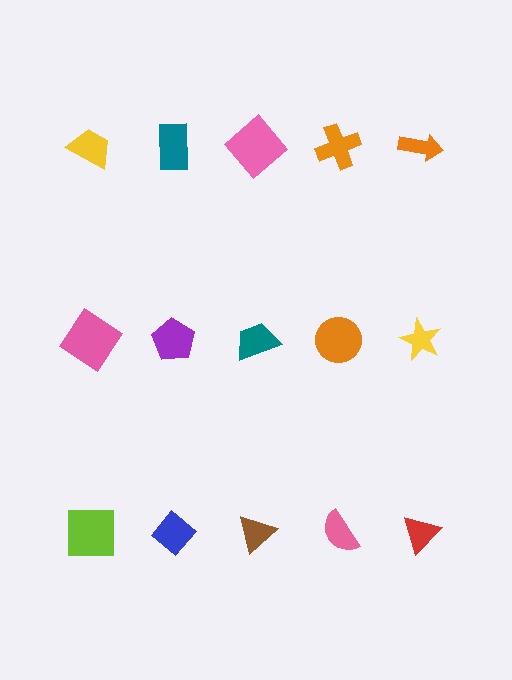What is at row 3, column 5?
A red triangle.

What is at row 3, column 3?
A brown triangle.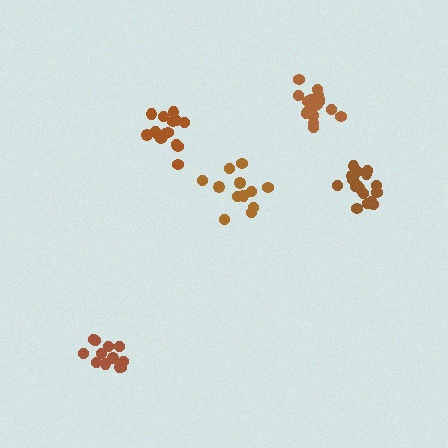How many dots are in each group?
Group 1: 16 dots, Group 2: 12 dots, Group 3: 18 dots, Group 4: 13 dots, Group 5: 17 dots (76 total).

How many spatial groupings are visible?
There are 5 spatial groupings.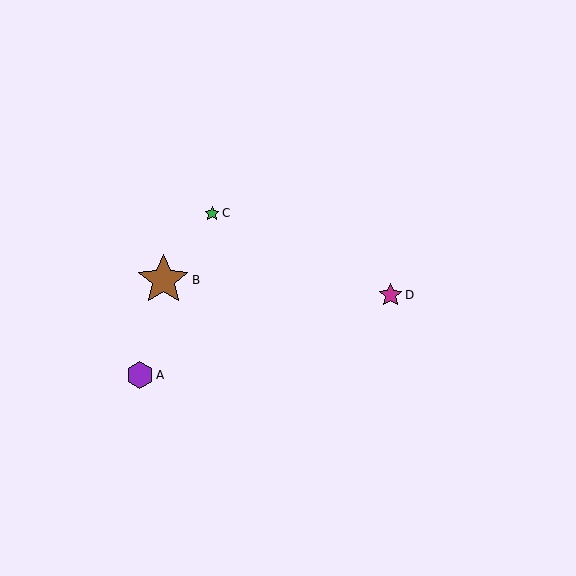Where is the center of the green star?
The center of the green star is at (212, 213).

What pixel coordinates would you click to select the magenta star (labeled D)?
Click at (390, 295) to select the magenta star D.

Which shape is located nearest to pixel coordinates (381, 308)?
The magenta star (labeled D) at (390, 295) is nearest to that location.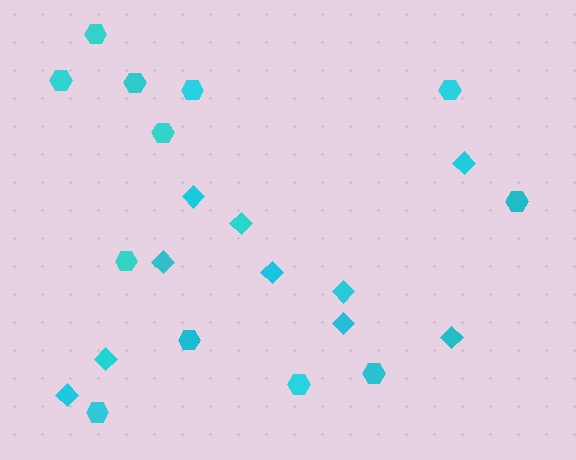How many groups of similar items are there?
There are 2 groups: one group of diamonds (10) and one group of hexagons (12).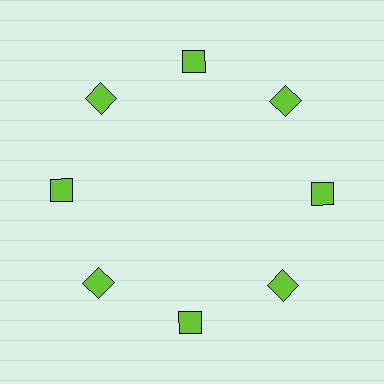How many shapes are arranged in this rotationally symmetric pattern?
There are 8 shapes, arranged in 8 groups of 1.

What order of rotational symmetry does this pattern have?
This pattern has 8-fold rotational symmetry.